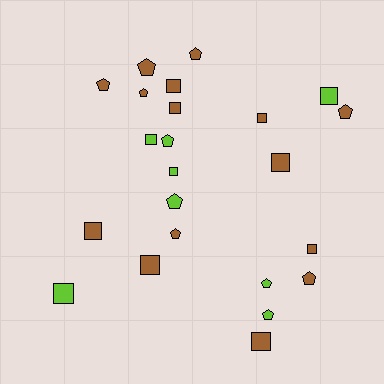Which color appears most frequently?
Brown, with 15 objects.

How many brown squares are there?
There are 8 brown squares.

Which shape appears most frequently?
Square, with 12 objects.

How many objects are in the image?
There are 23 objects.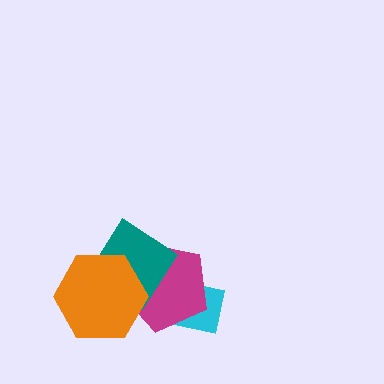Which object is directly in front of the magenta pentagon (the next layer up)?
The teal diamond is directly in front of the magenta pentagon.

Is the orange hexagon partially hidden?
No, no other shape covers it.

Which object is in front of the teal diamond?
The orange hexagon is in front of the teal diamond.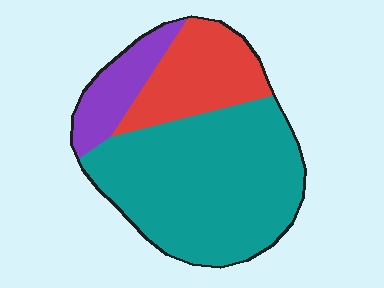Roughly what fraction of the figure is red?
Red takes up less than a quarter of the figure.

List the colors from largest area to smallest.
From largest to smallest: teal, red, purple.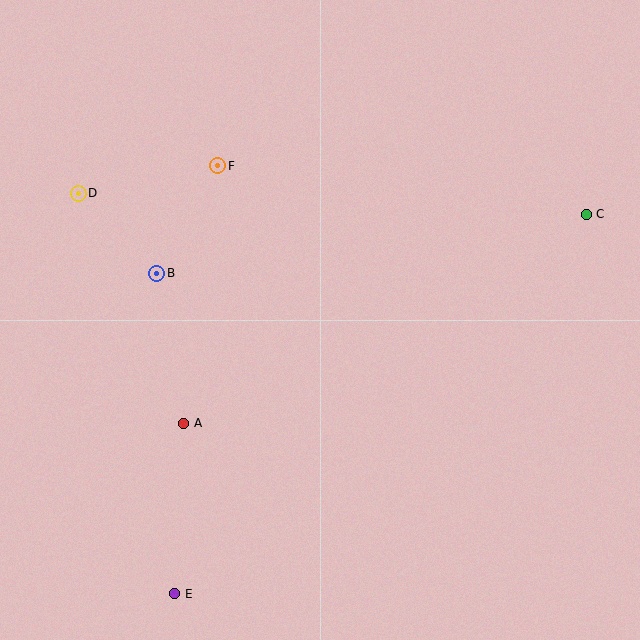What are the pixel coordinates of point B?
Point B is at (157, 273).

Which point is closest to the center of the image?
Point B at (157, 273) is closest to the center.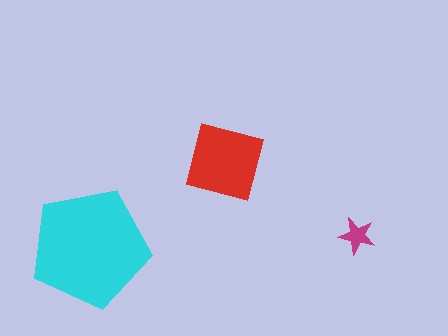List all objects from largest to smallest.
The cyan pentagon, the red square, the magenta star.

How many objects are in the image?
There are 3 objects in the image.